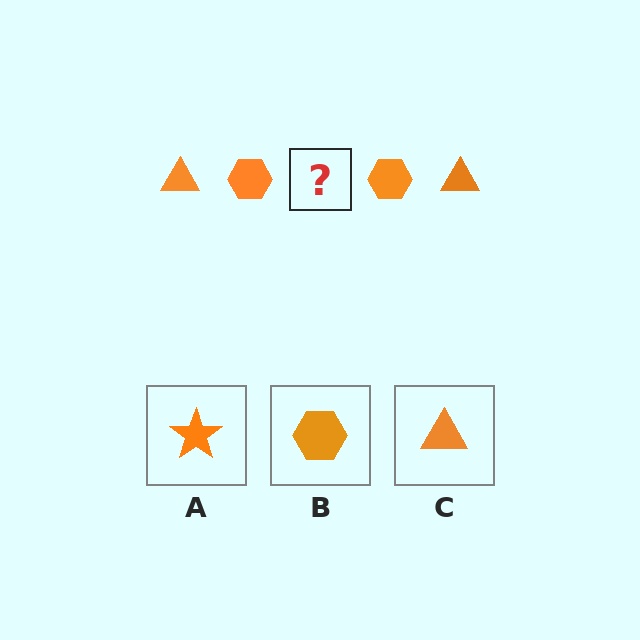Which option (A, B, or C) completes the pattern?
C.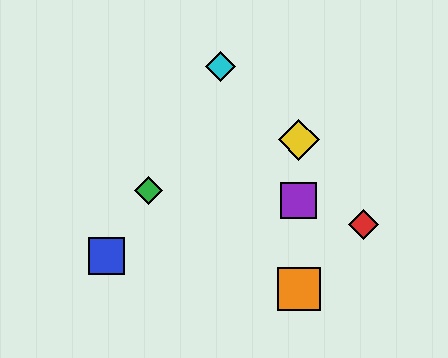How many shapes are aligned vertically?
3 shapes (the yellow diamond, the purple square, the orange square) are aligned vertically.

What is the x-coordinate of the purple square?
The purple square is at x≈299.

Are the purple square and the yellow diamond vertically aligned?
Yes, both are at x≈299.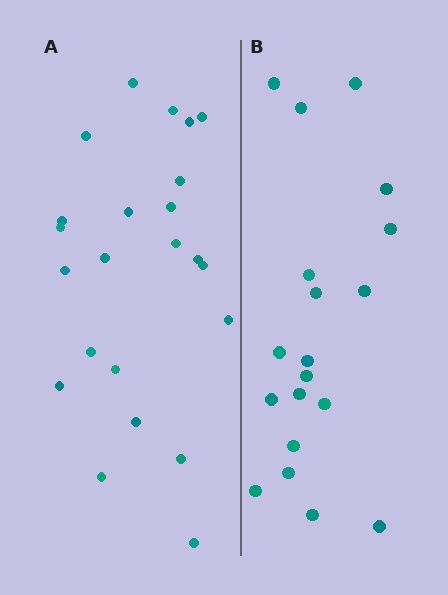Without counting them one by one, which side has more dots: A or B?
Region A (the left region) has more dots.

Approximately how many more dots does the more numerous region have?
Region A has about 4 more dots than region B.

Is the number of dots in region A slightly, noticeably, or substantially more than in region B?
Region A has only slightly more — the two regions are fairly close. The ratio is roughly 1.2 to 1.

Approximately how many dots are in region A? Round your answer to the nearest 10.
About 20 dots. (The exact count is 23, which rounds to 20.)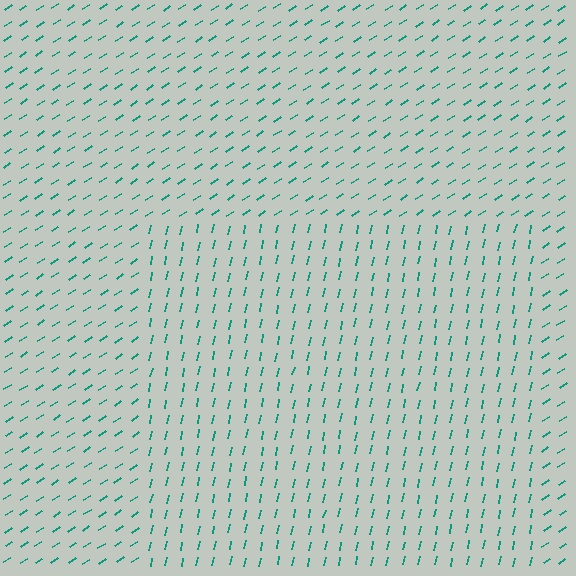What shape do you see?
I see a rectangle.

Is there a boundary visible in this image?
Yes, there is a texture boundary formed by a change in line orientation.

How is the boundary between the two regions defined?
The boundary is defined purely by a change in line orientation (approximately 45 degrees difference). All lines are the same color and thickness.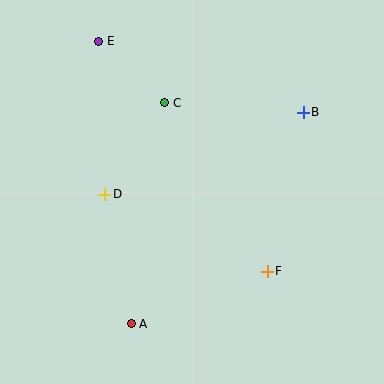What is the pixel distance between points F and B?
The distance between F and B is 163 pixels.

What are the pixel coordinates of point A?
Point A is at (131, 324).